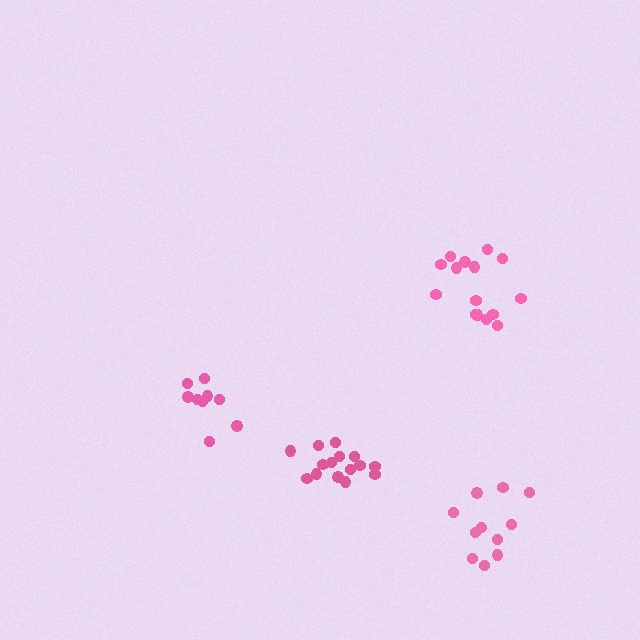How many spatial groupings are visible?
There are 4 spatial groupings.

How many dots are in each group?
Group 1: 9 dots, Group 2: 15 dots, Group 3: 11 dots, Group 4: 15 dots (50 total).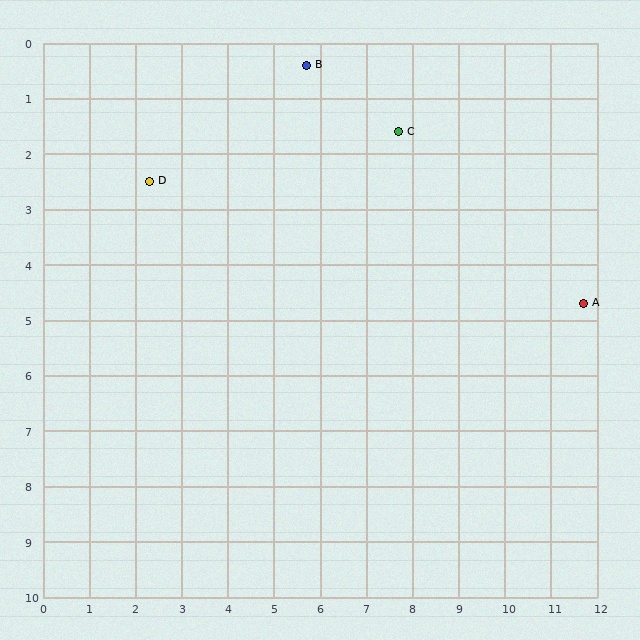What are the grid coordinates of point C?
Point C is at approximately (7.7, 1.6).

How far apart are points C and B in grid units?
Points C and B are about 2.3 grid units apart.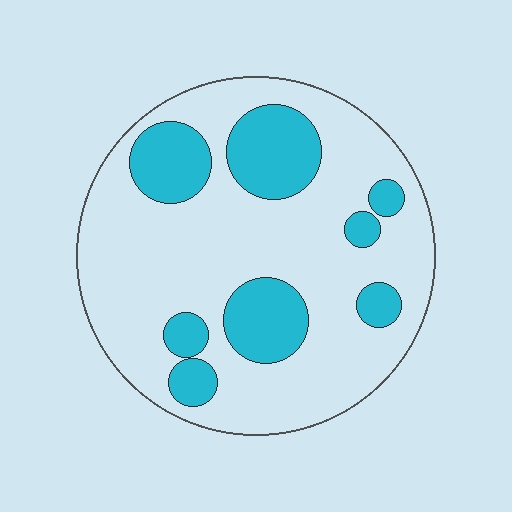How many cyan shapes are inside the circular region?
8.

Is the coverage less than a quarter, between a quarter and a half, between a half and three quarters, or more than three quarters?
Between a quarter and a half.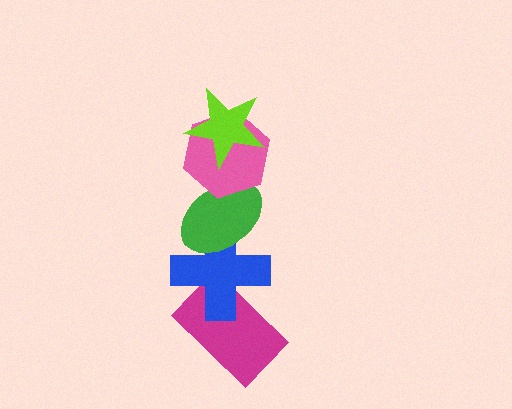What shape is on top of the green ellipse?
The pink hexagon is on top of the green ellipse.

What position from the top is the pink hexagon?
The pink hexagon is 2nd from the top.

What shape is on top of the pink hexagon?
The lime star is on top of the pink hexagon.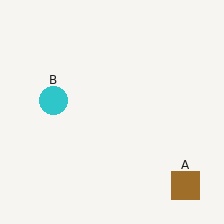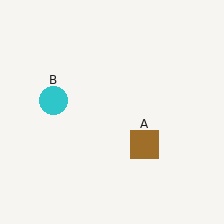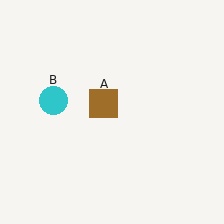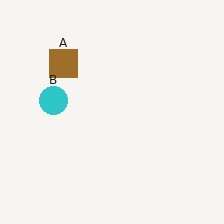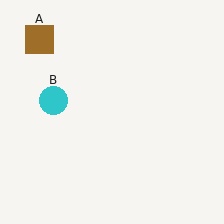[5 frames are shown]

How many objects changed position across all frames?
1 object changed position: brown square (object A).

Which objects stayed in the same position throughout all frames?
Cyan circle (object B) remained stationary.